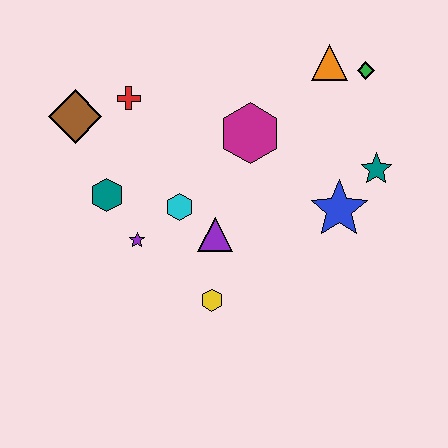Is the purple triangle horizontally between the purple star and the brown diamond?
No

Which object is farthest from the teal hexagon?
The green diamond is farthest from the teal hexagon.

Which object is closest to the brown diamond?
The red cross is closest to the brown diamond.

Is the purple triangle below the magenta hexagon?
Yes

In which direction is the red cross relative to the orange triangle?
The red cross is to the left of the orange triangle.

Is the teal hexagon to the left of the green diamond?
Yes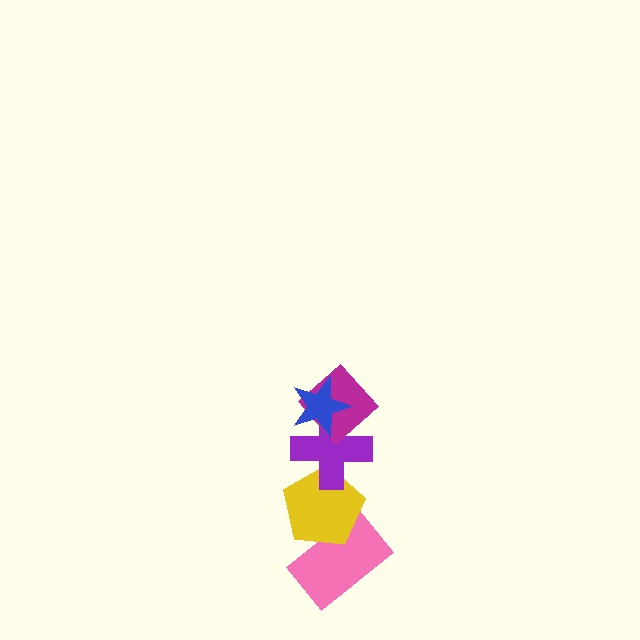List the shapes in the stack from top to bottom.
From top to bottom: the blue star, the magenta diamond, the purple cross, the yellow pentagon, the pink rectangle.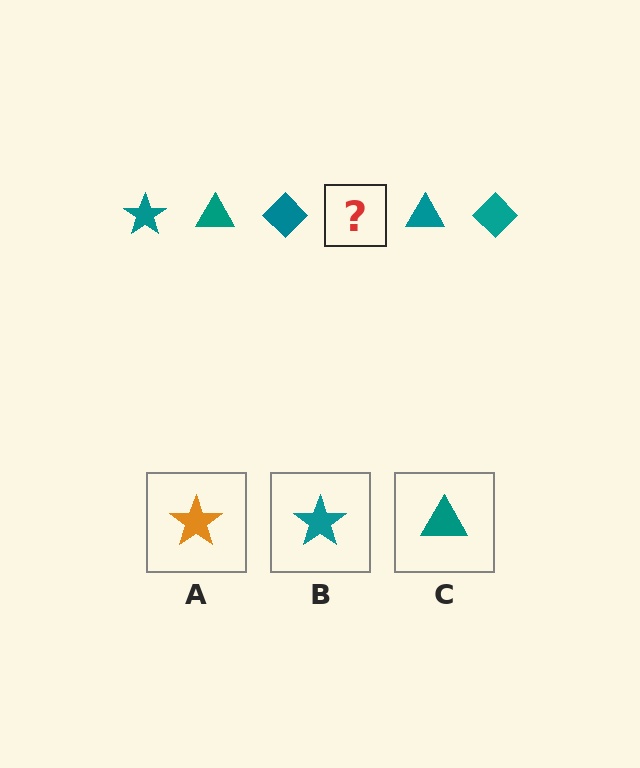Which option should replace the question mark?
Option B.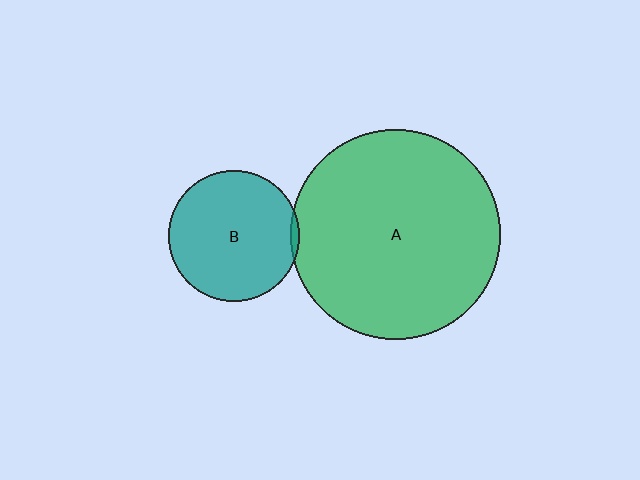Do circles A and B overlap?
Yes.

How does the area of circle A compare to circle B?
Approximately 2.6 times.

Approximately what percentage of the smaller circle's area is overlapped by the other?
Approximately 5%.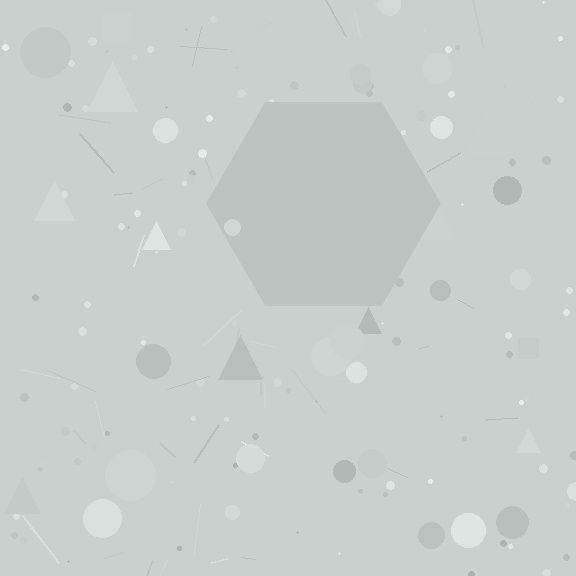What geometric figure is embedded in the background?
A hexagon is embedded in the background.